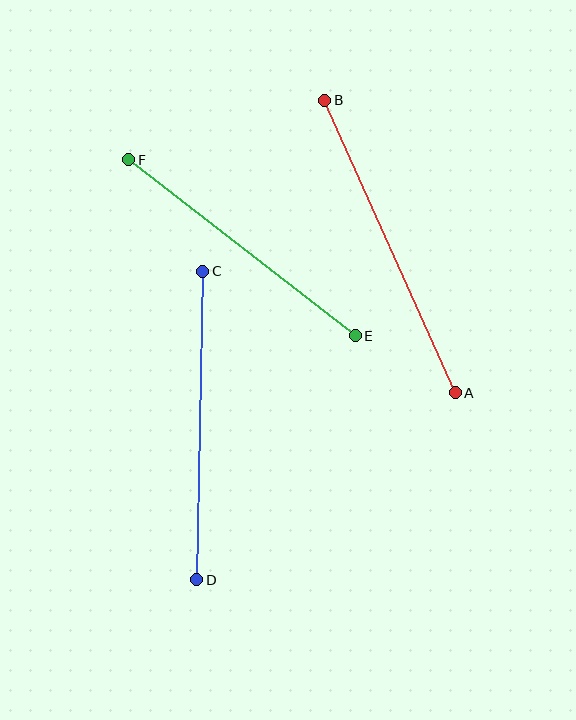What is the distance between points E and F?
The distance is approximately 287 pixels.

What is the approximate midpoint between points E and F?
The midpoint is at approximately (242, 248) pixels.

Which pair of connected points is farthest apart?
Points A and B are farthest apart.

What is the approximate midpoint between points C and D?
The midpoint is at approximately (200, 426) pixels.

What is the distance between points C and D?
The distance is approximately 308 pixels.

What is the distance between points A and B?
The distance is approximately 321 pixels.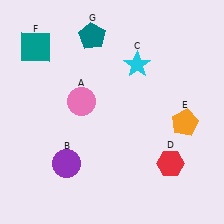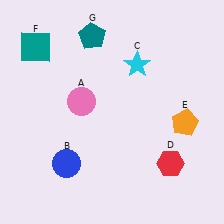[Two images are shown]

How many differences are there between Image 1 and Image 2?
There is 1 difference between the two images.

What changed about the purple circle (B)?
In Image 1, B is purple. In Image 2, it changed to blue.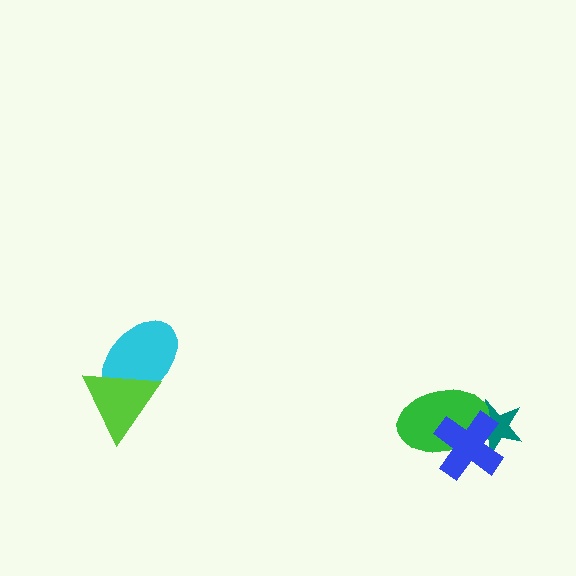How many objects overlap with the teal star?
2 objects overlap with the teal star.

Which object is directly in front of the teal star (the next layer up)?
The green ellipse is directly in front of the teal star.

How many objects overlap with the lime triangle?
1 object overlaps with the lime triangle.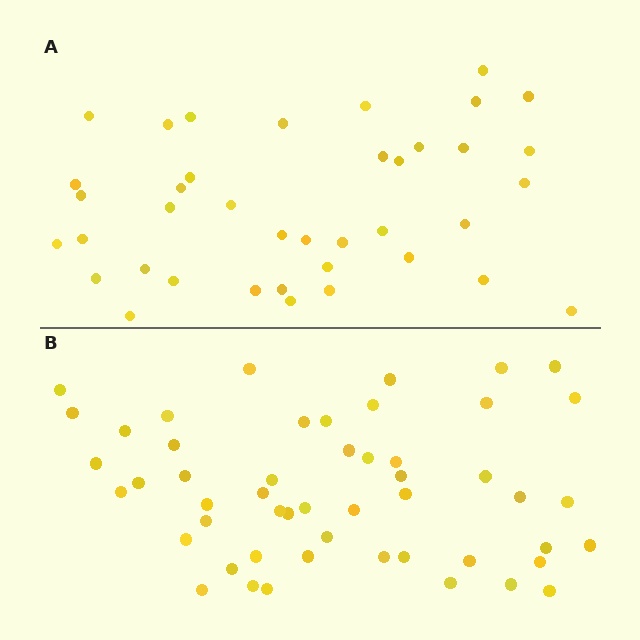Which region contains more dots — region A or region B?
Region B (the bottom region) has more dots.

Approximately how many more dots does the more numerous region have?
Region B has roughly 12 or so more dots than region A.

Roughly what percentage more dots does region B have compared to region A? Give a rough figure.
About 30% more.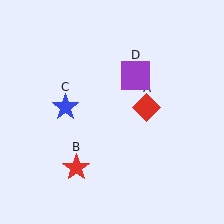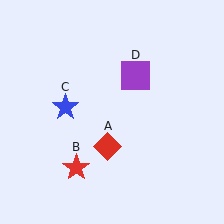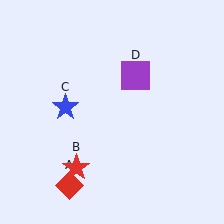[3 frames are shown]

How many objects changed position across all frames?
1 object changed position: red diamond (object A).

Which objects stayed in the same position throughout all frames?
Red star (object B) and blue star (object C) and purple square (object D) remained stationary.